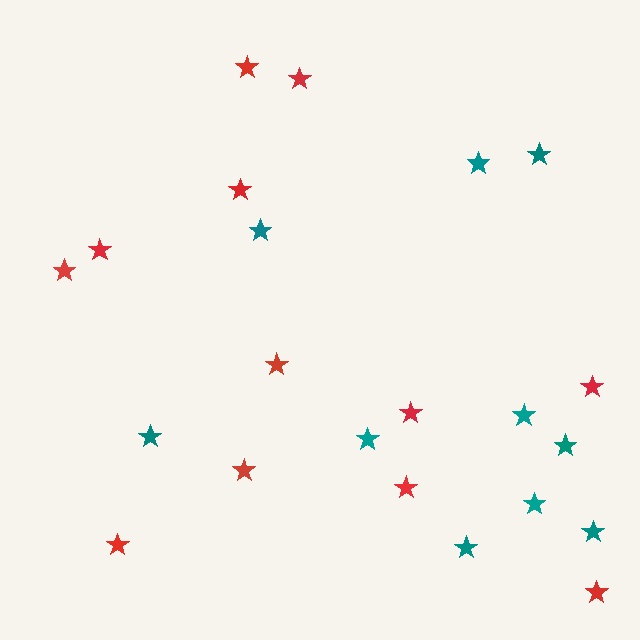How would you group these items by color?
There are 2 groups: one group of teal stars (10) and one group of red stars (12).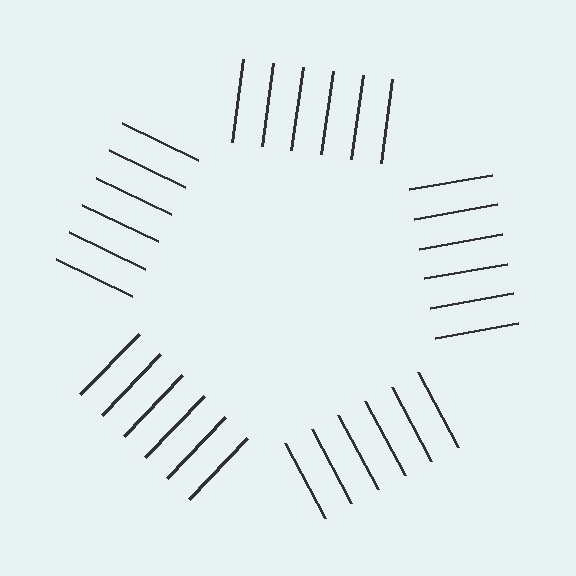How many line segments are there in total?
30 — 6 along each of the 5 edges.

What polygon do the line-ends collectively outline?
An illusory pentagon — the line segments terminate on its edges but no continuous stroke is drawn.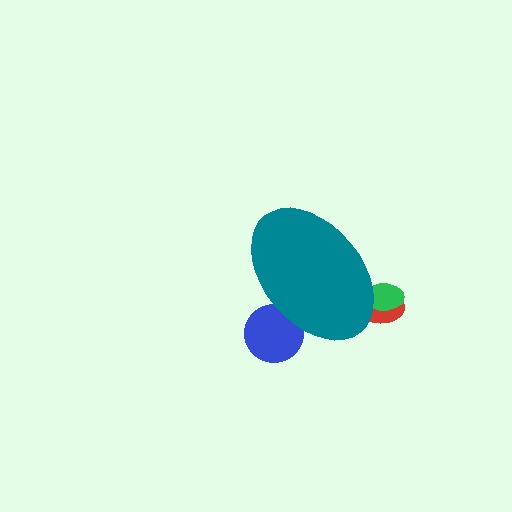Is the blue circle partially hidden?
Yes, the blue circle is partially hidden behind the teal ellipse.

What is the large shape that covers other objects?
A teal ellipse.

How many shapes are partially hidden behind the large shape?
3 shapes are partially hidden.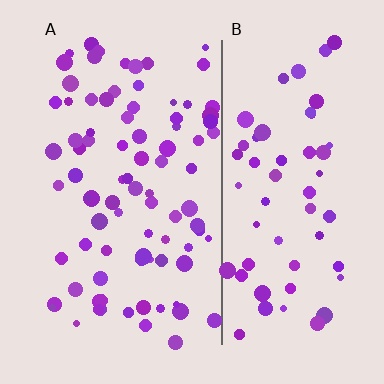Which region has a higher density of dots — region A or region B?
A (the left).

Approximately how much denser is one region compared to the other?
Approximately 1.4× — region A over region B.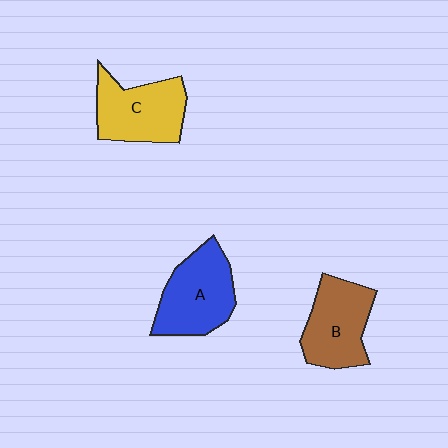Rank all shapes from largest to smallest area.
From largest to smallest: A (blue), C (yellow), B (brown).